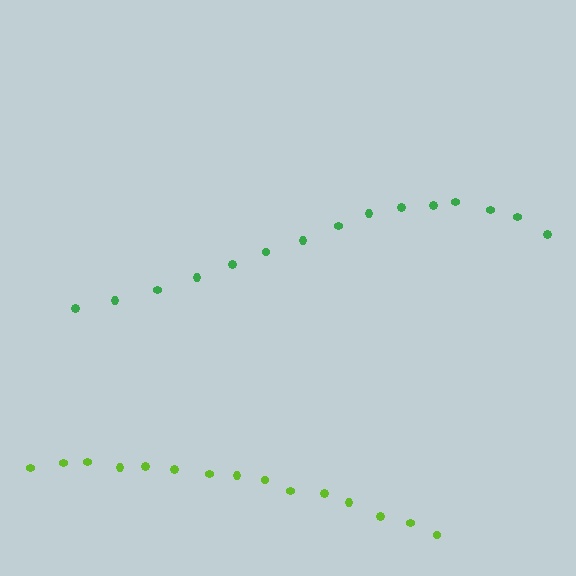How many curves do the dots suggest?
There are 2 distinct paths.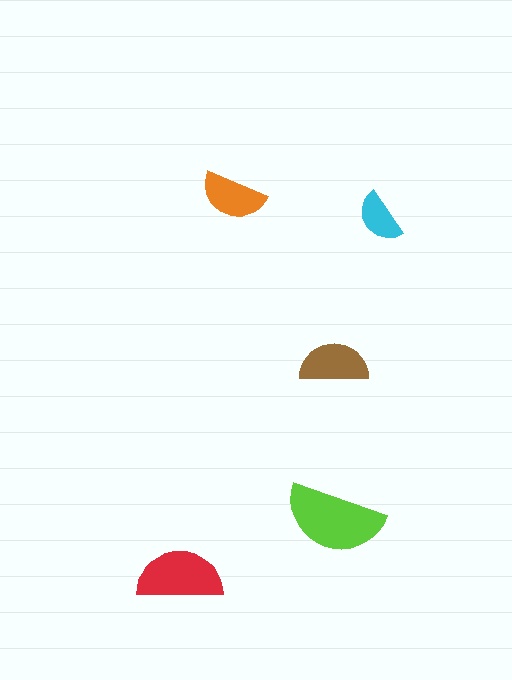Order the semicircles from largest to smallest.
the lime one, the red one, the brown one, the orange one, the cyan one.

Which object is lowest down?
The red semicircle is bottommost.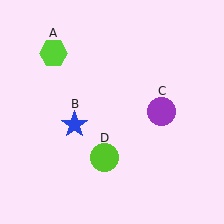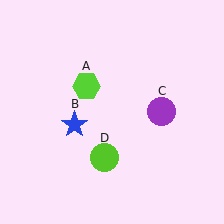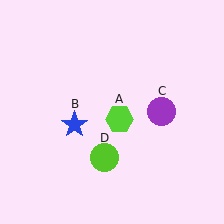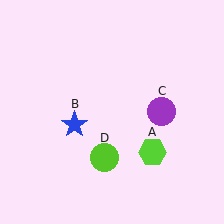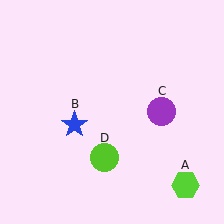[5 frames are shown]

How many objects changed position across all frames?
1 object changed position: lime hexagon (object A).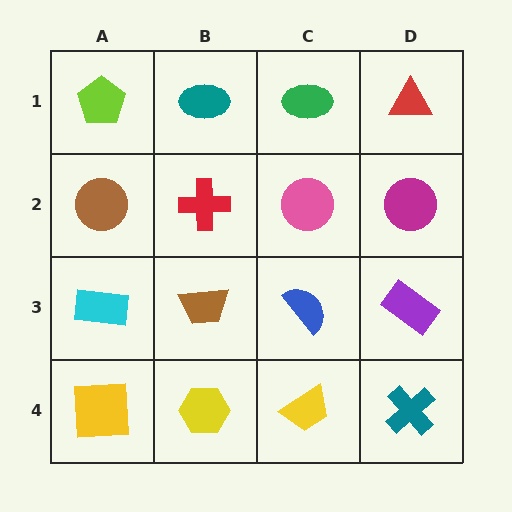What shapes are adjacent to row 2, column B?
A teal ellipse (row 1, column B), a brown trapezoid (row 3, column B), a brown circle (row 2, column A), a pink circle (row 2, column C).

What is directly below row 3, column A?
A yellow square.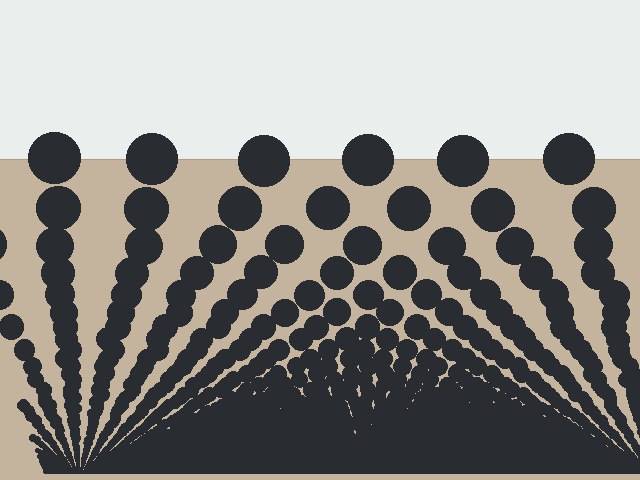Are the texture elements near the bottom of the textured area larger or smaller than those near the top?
Smaller. The gradient is inverted — elements near the bottom are smaller and denser.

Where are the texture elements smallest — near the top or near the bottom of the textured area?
Near the bottom.